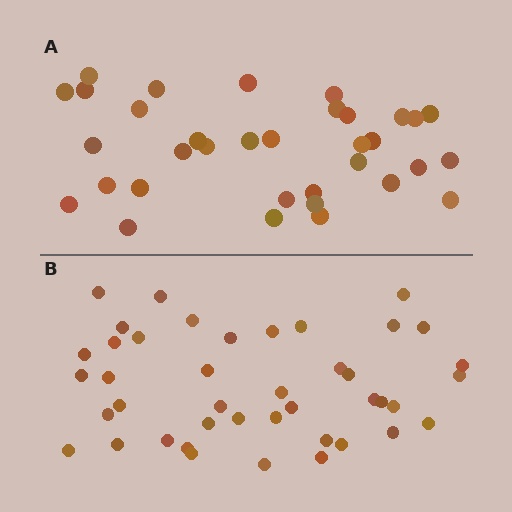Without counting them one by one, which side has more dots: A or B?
Region B (the bottom region) has more dots.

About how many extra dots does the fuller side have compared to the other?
Region B has roughly 8 or so more dots than region A.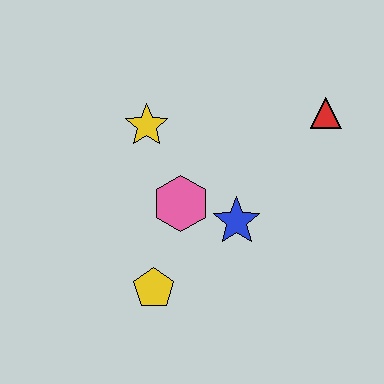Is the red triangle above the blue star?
Yes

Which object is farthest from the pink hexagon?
The red triangle is farthest from the pink hexagon.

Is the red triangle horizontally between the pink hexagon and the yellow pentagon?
No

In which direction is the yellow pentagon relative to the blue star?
The yellow pentagon is to the left of the blue star.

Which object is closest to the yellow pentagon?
The pink hexagon is closest to the yellow pentagon.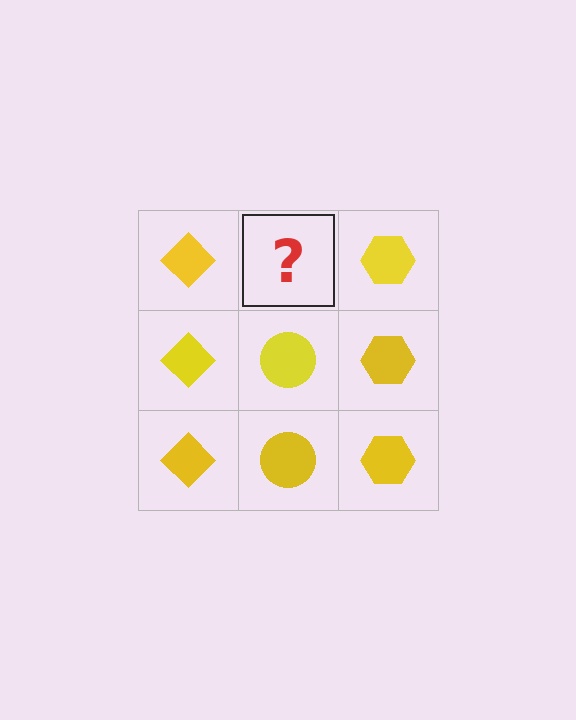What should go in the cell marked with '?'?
The missing cell should contain a yellow circle.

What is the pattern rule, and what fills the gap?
The rule is that each column has a consistent shape. The gap should be filled with a yellow circle.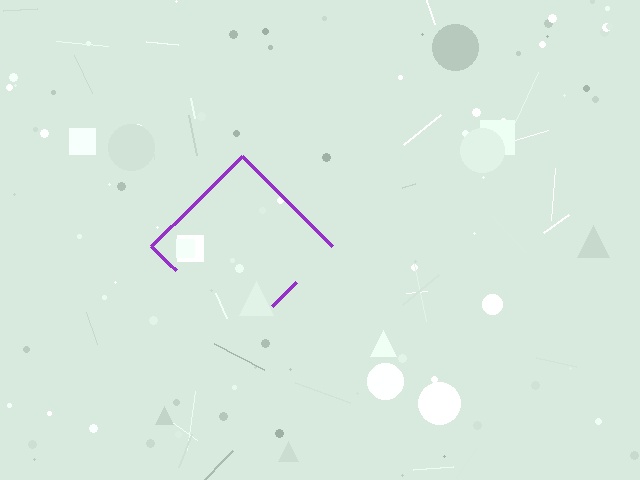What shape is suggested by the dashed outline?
The dashed outline suggests a diamond.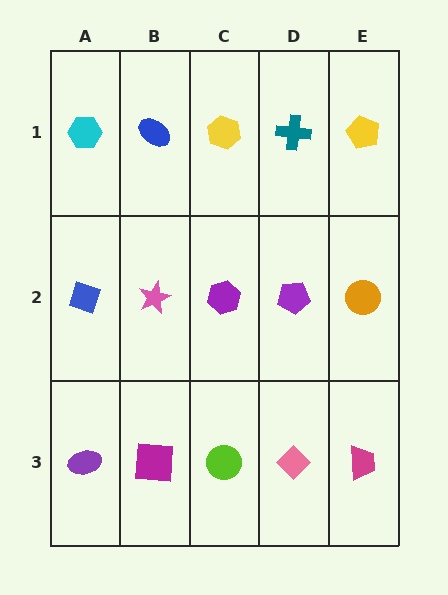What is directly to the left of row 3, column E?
A pink diamond.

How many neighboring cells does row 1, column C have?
3.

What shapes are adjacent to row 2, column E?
A yellow pentagon (row 1, column E), a magenta trapezoid (row 3, column E), a purple pentagon (row 2, column D).